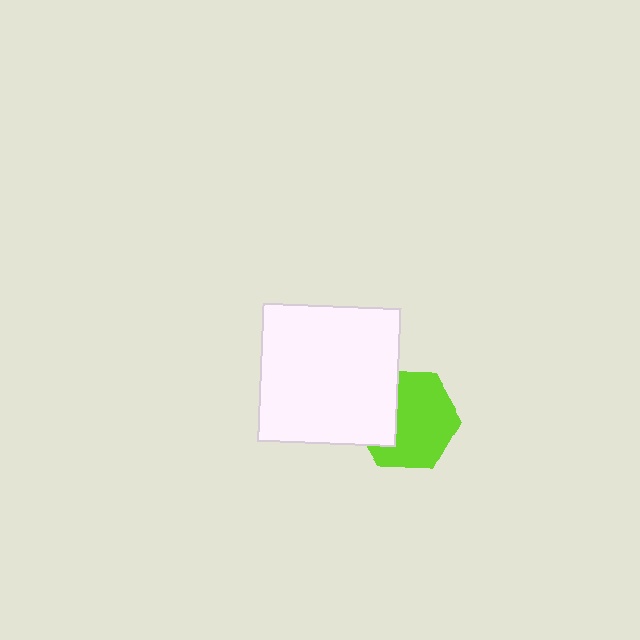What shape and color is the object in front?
The object in front is a white square.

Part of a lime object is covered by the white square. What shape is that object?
It is a hexagon.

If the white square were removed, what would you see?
You would see the complete lime hexagon.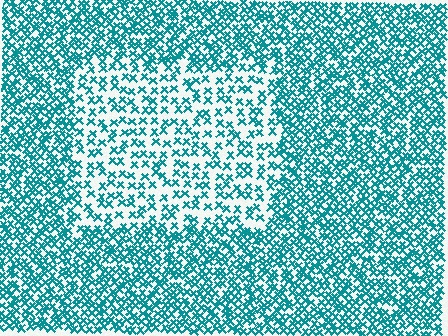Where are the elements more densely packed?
The elements are more densely packed outside the rectangle boundary.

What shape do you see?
I see a rectangle.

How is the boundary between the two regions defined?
The boundary is defined by a change in element density (approximately 2.1x ratio). All elements are the same color, size, and shape.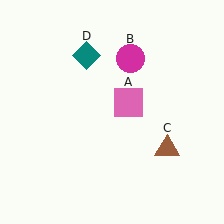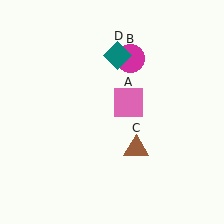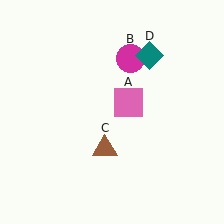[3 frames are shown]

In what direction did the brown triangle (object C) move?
The brown triangle (object C) moved left.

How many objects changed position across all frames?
2 objects changed position: brown triangle (object C), teal diamond (object D).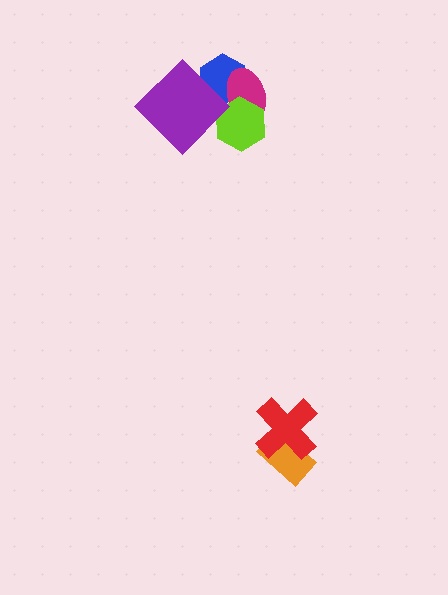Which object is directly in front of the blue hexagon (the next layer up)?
The magenta ellipse is directly in front of the blue hexagon.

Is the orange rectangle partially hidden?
Yes, it is partially covered by another shape.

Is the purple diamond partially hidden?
No, no other shape covers it.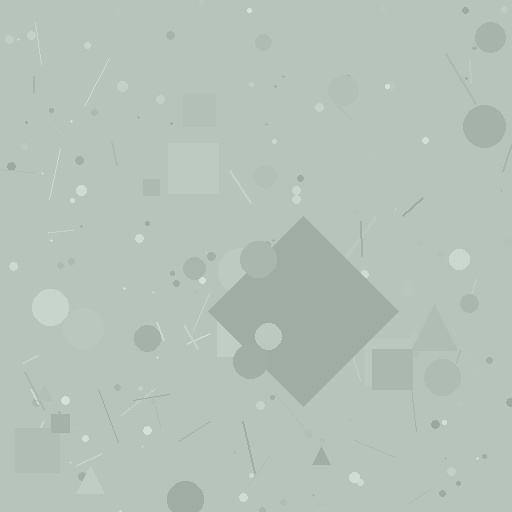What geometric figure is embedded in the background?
A diamond is embedded in the background.